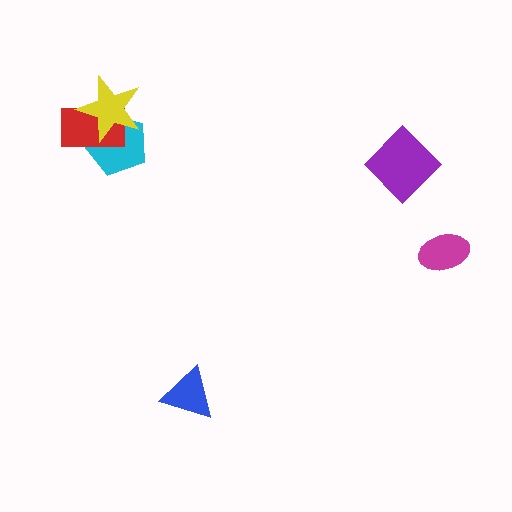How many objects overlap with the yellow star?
2 objects overlap with the yellow star.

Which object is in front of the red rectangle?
The yellow star is in front of the red rectangle.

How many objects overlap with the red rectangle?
2 objects overlap with the red rectangle.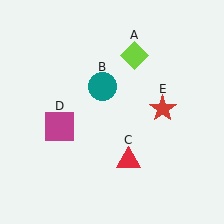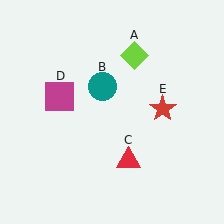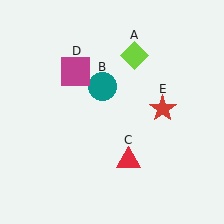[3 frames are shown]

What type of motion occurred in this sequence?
The magenta square (object D) rotated clockwise around the center of the scene.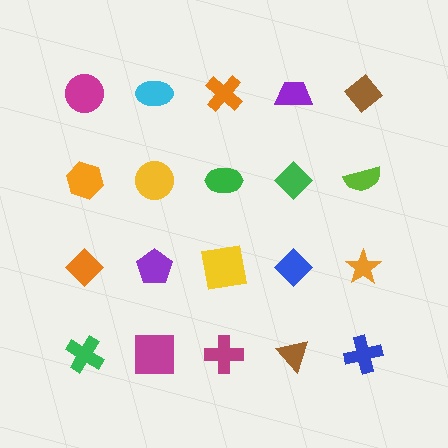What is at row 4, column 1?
A green cross.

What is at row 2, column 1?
An orange hexagon.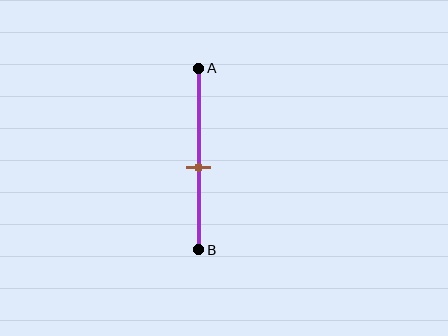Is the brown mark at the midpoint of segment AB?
No, the mark is at about 55% from A, not at the 50% midpoint.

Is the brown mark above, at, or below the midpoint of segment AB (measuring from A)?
The brown mark is below the midpoint of segment AB.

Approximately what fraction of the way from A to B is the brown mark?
The brown mark is approximately 55% of the way from A to B.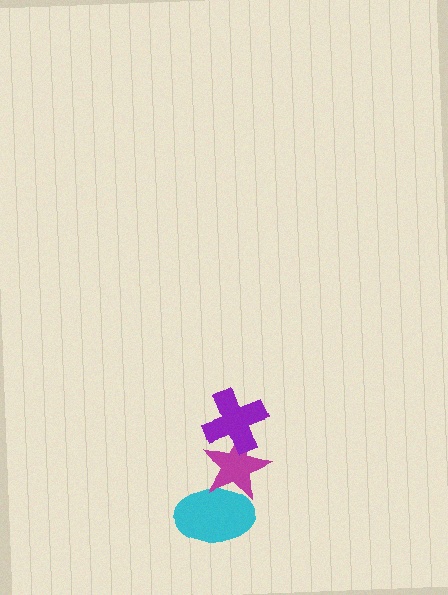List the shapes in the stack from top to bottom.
From top to bottom: the purple cross, the magenta star, the cyan ellipse.